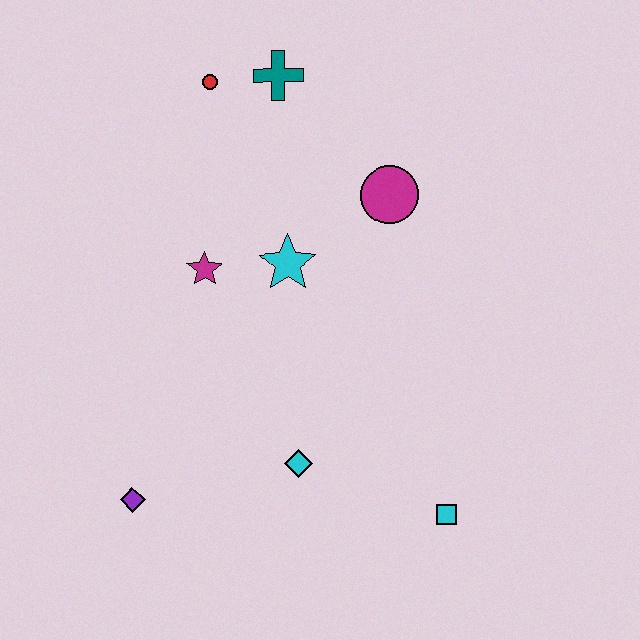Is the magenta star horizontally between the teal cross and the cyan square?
No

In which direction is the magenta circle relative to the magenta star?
The magenta circle is to the right of the magenta star.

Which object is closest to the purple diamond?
The cyan diamond is closest to the purple diamond.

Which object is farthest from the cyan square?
The red circle is farthest from the cyan square.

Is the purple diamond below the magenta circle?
Yes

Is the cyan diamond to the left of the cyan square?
Yes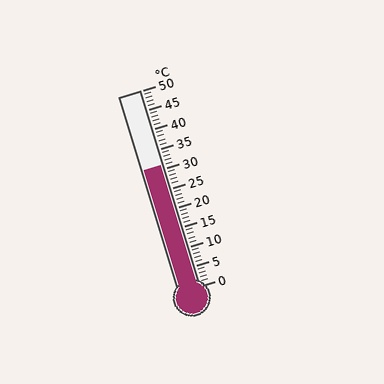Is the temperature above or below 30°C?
The temperature is above 30°C.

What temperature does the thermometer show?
The thermometer shows approximately 31°C.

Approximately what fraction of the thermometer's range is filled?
The thermometer is filled to approximately 60% of its range.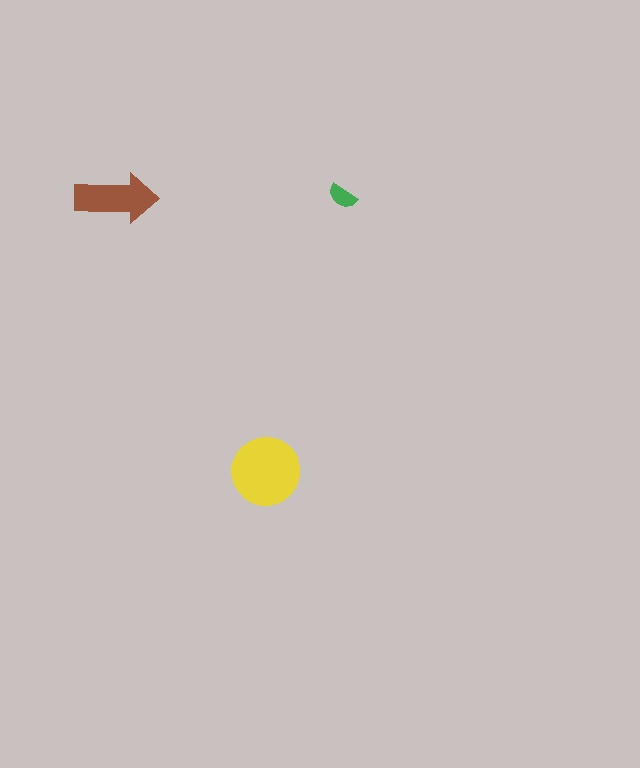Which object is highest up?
The green semicircle is topmost.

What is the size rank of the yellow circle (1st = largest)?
1st.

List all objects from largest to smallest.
The yellow circle, the brown arrow, the green semicircle.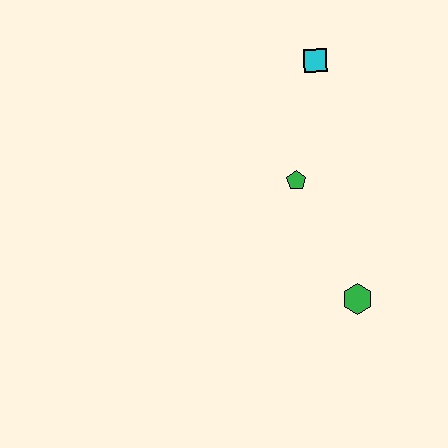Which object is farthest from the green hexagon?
The cyan square is farthest from the green hexagon.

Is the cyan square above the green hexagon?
Yes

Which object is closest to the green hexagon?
The green pentagon is closest to the green hexagon.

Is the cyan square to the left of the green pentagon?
No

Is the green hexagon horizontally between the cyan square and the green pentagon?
No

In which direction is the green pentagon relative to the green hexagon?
The green pentagon is above the green hexagon.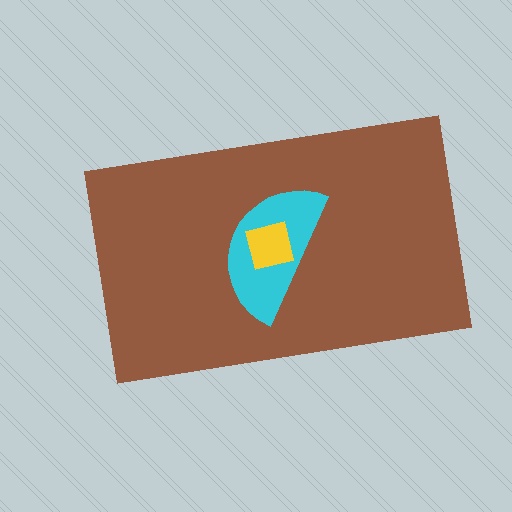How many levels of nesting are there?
3.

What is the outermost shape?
The brown rectangle.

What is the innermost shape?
The yellow square.